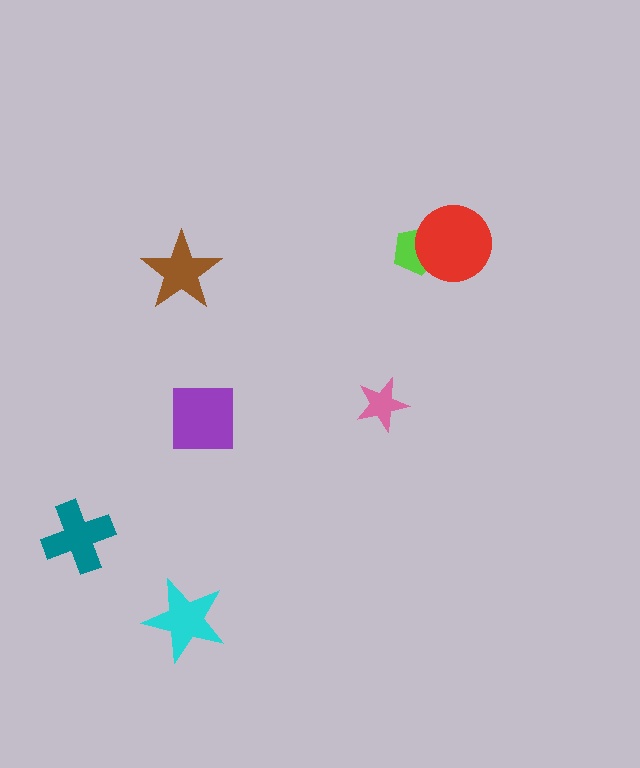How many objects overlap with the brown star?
0 objects overlap with the brown star.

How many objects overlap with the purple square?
0 objects overlap with the purple square.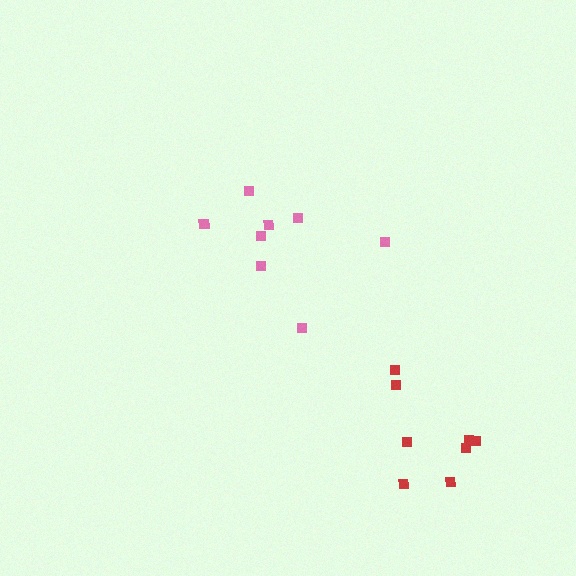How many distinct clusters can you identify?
There are 2 distinct clusters.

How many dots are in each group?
Group 1: 8 dots, Group 2: 8 dots (16 total).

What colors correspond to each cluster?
The clusters are colored: pink, red.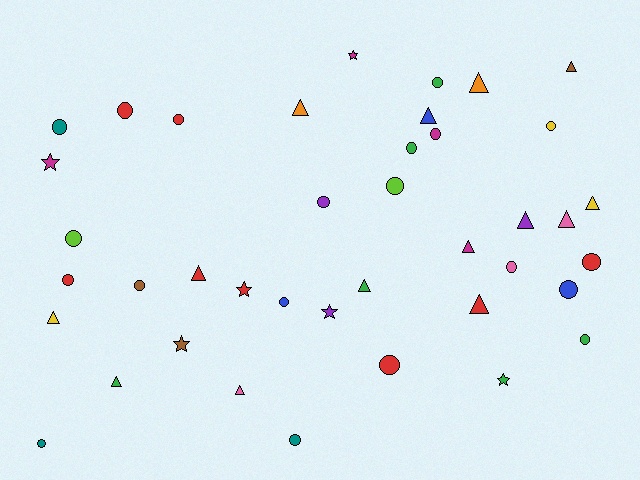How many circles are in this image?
There are 20 circles.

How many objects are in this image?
There are 40 objects.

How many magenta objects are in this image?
There are 4 magenta objects.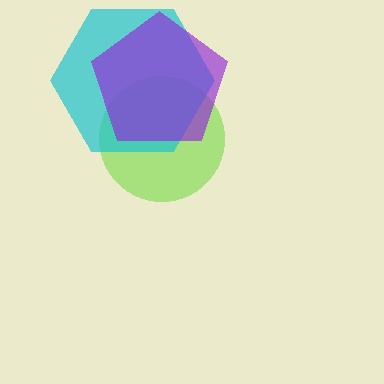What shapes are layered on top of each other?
The layered shapes are: a lime circle, a cyan hexagon, a purple pentagon.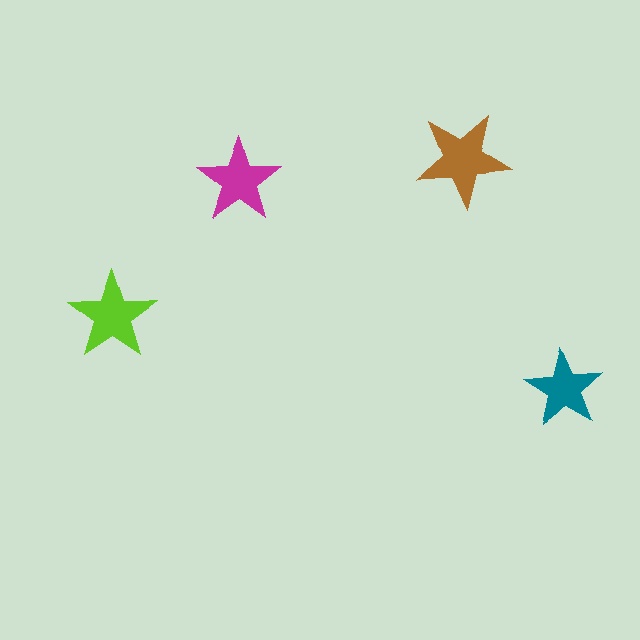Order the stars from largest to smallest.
the brown one, the lime one, the magenta one, the teal one.